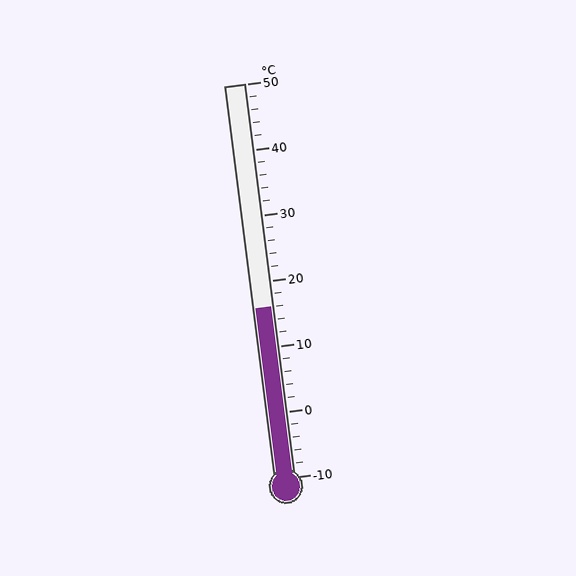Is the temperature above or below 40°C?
The temperature is below 40°C.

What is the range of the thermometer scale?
The thermometer scale ranges from -10°C to 50°C.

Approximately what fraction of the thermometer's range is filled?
The thermometer is filled to approximately 45% of its range.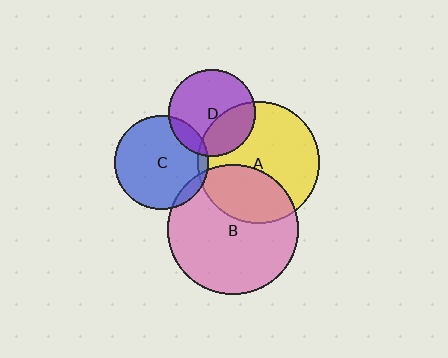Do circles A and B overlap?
Yes.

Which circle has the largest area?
Circle B (pink).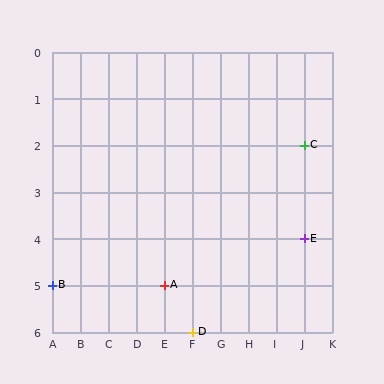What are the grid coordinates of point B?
Point B is at grid coordinates (A, 5).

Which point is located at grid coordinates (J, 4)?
Point E is at (J, 4).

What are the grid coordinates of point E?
Point E is at grid coordinates (J, 4).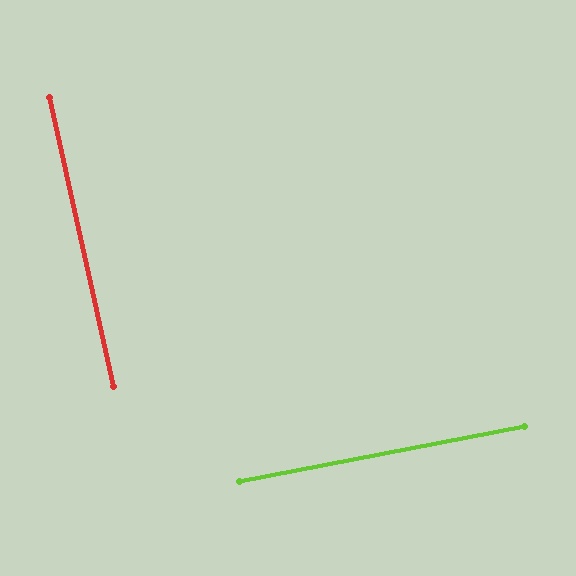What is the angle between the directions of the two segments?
Approximately 89 degrees.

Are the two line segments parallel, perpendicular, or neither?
Perpendicular — they meet at approximately 89°.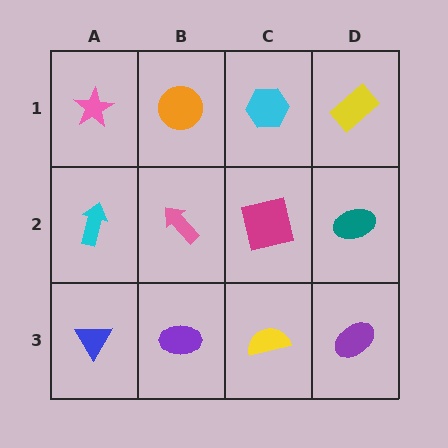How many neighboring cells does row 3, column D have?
2.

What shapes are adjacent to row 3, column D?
A teal ellipse (row 2, column D), a yellow semicircle (row 3, column C).